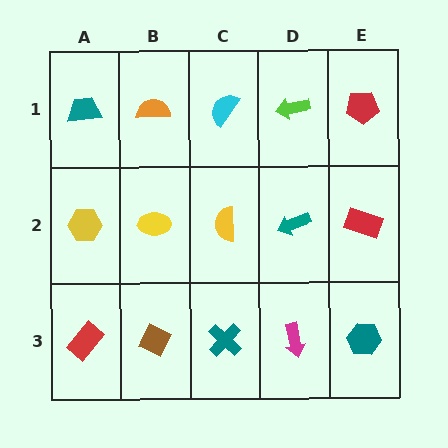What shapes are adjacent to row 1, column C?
A yellow semicircle (row 2, column C), an orange semicircle (row 1, column B), a lime arrow (row 1, column D).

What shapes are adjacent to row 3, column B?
A yellow ellipse (row 2, column B), a red rectangle (row 3, column A), a teal cross (row 3, column C).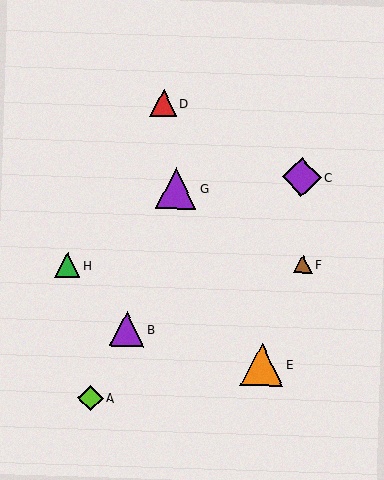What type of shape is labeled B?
Shape B is a purple triangle.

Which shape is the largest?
The orange triangle (labeled E) is the largest.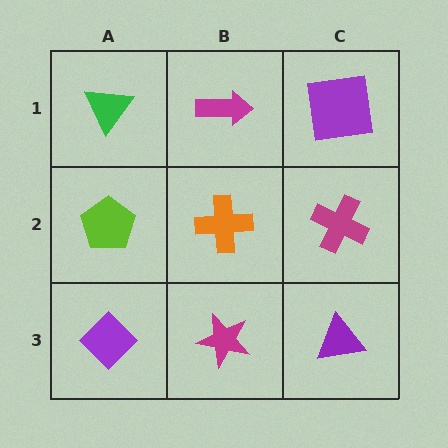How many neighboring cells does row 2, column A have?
3.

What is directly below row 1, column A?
A lime pentagon.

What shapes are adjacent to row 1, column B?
An orange cross (row 2, column B), a green triangle (row 1, column A), a purple square (row 1, column C).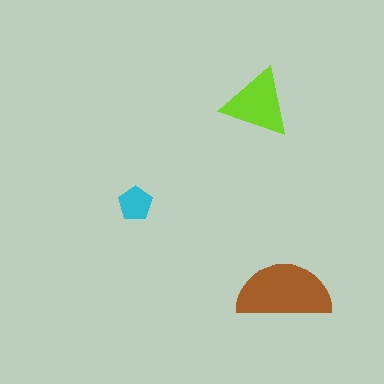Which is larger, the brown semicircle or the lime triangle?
The brown semicircle.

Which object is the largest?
The brown semicircle.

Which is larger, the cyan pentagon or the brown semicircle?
The brown semicircle.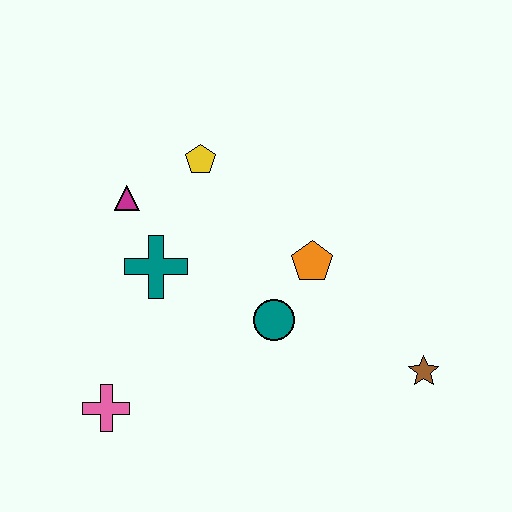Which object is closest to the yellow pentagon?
The magenta triangle is closest to the yellow pentagon.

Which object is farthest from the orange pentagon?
The pink cross is farthest from the orange pentagon.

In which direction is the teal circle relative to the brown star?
The teal circle is to the left of the brown star.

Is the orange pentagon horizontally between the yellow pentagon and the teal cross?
No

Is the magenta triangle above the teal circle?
Yes